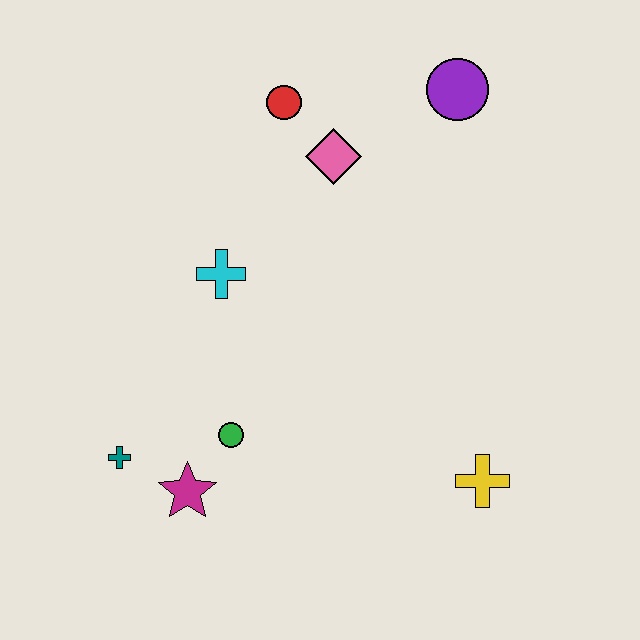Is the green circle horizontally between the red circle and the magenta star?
Yes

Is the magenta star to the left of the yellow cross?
Yes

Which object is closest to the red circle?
The pink diamond is closest to the red circle.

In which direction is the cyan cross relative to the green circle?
The cyan cross is above the green circle.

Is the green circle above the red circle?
No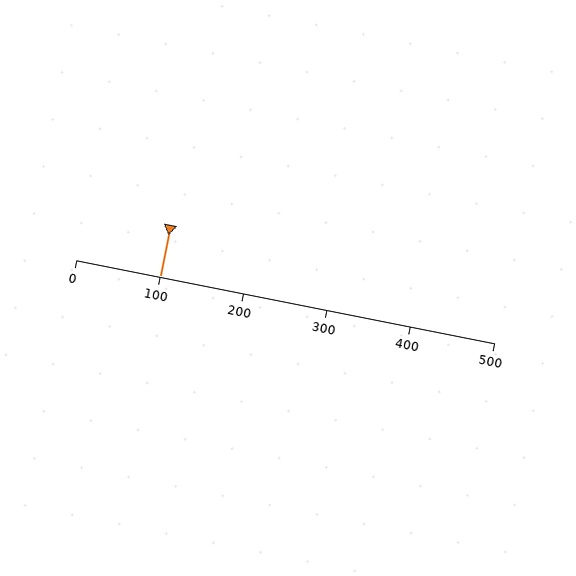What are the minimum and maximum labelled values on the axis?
The axis runs from 0 to 500.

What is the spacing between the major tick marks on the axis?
The major ticks are spaced 100 apart.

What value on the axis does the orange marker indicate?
The marker indicates approximately 100.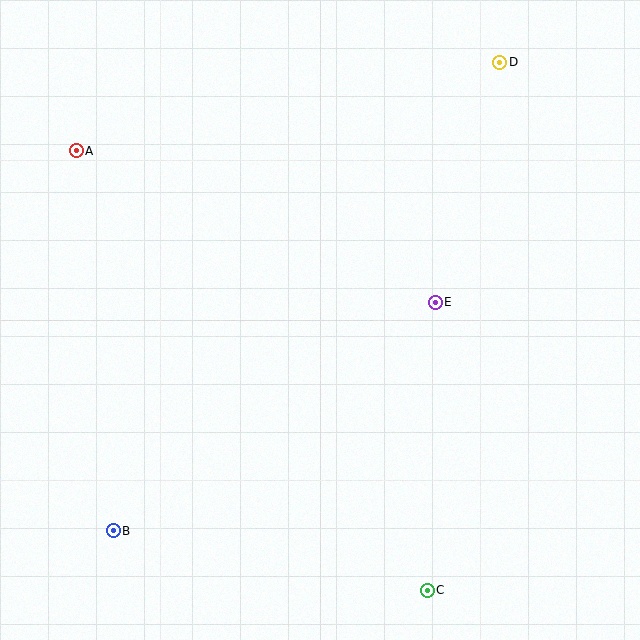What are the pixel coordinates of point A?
Point A is at (76, 151).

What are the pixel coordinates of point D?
Point D is at (500, 62).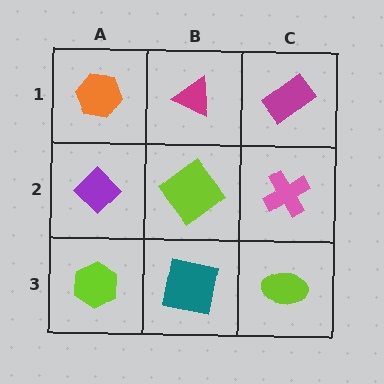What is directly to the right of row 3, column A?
A teal square.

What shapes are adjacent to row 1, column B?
A lime diamond (row 2, column B), an orange hexagon (row 1, column A), a magenta rectangle (row 1, column C).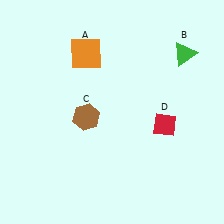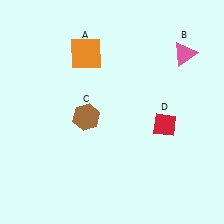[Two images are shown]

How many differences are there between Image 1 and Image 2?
There is 1 difference between the two images.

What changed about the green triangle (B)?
In Image 1, B is green. In Image 2, it changed to pink.